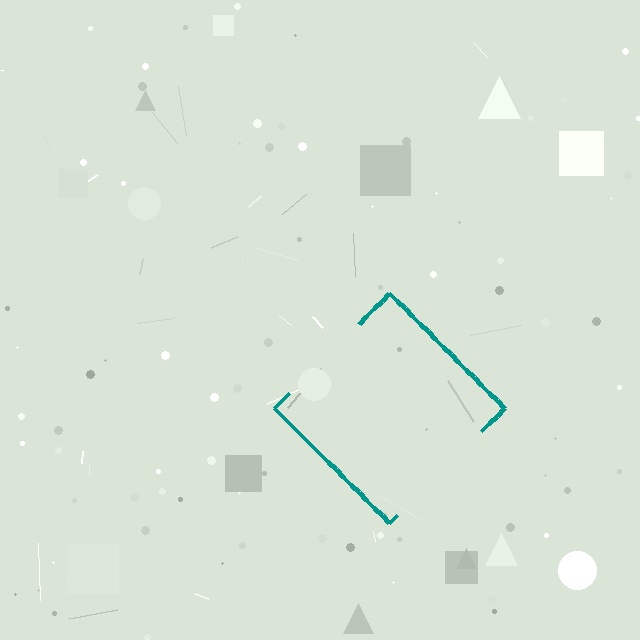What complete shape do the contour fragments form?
The contour fragments form a diamond.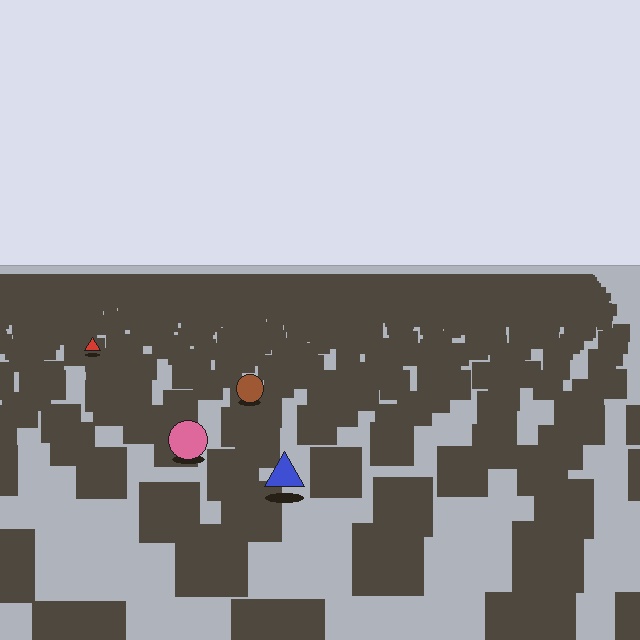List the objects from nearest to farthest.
From nearest to farthest: the blue triangle, the pink circle, the brown circle, the red triangle.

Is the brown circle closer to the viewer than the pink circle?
No. The pink circle is closer — you can tell from the texture gradient: the ground texture is coarser near it.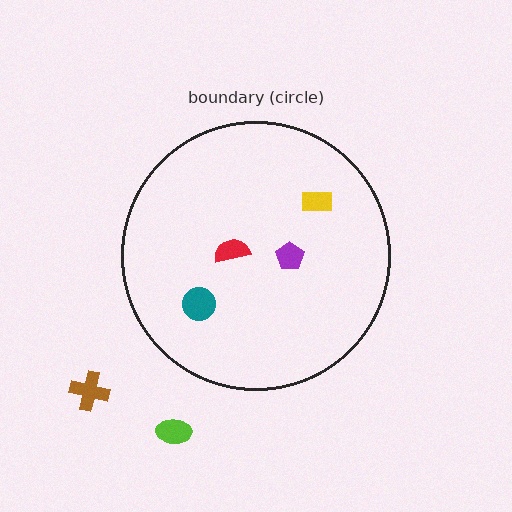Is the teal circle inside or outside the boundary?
Inside.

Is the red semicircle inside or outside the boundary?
Inside.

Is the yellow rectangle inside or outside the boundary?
Inside.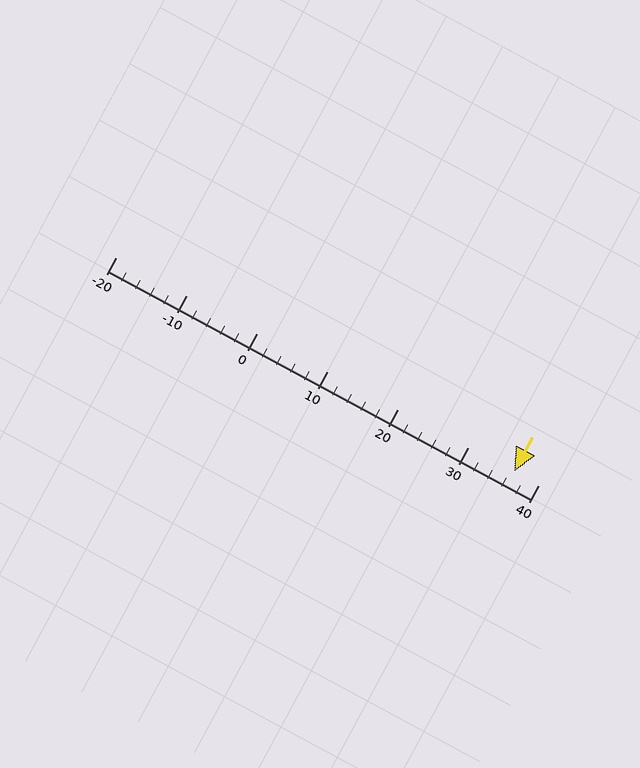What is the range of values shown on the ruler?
The ruler shows values from -20 to 40.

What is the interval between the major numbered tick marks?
The major tick marks are spaced 10 units apart.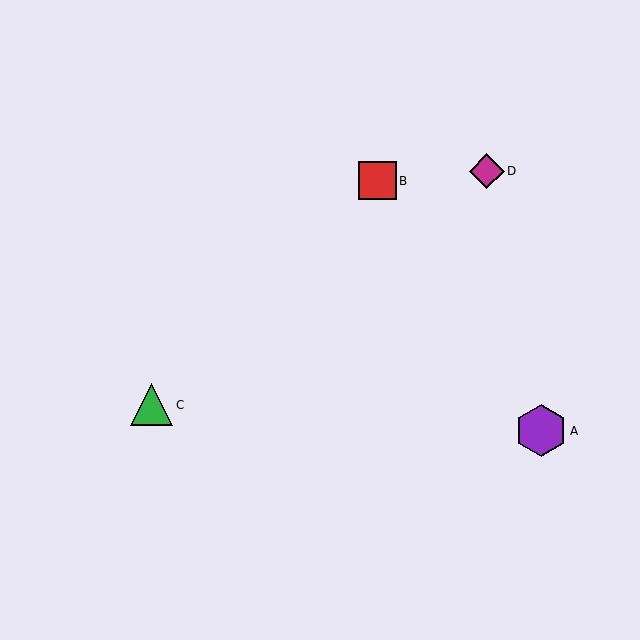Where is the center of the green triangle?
The center of the green triangle is at (152, 405).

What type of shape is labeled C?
Shape C is a green triangle.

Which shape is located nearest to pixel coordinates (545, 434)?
The purple hexagon (labeled A) at (541, 431) is nearest to that location.